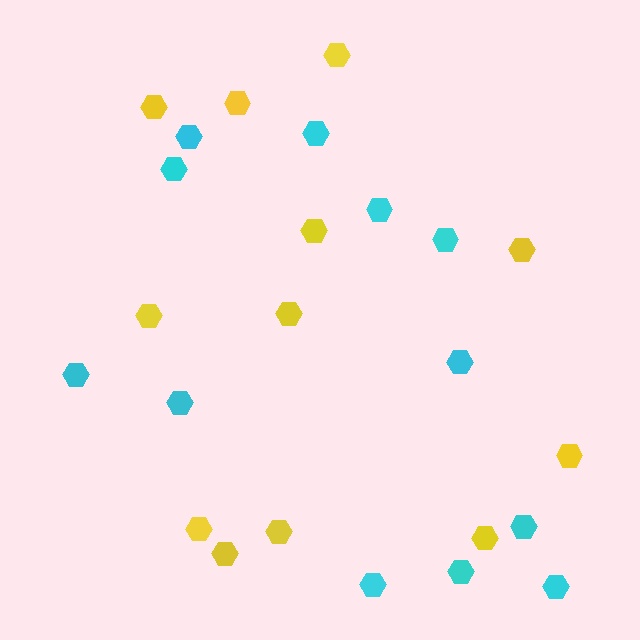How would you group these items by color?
There are 2 groups: one group of cyan hexagons (12) and one group of yellow hexagons (12).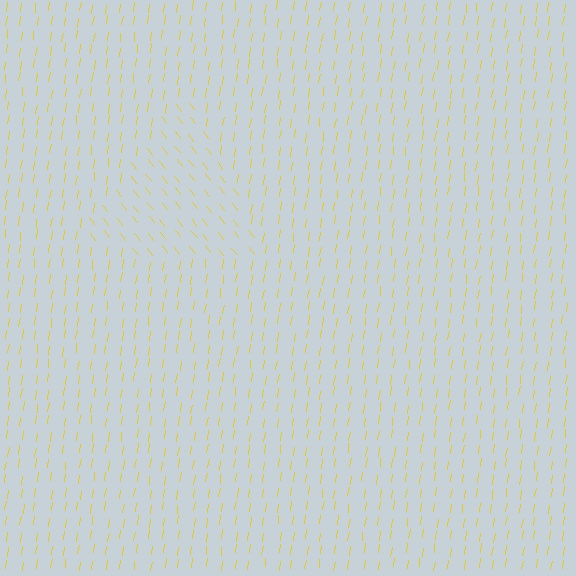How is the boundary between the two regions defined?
The boundary is defined purely by a change in line orientation (approximately 45 degrees difference). All lines are the same color and thickness.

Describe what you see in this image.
The image is filled with small yellow line segments. A triangle region in the image has lines oriented differently from the surrounding lines, creating a visible texture boundary.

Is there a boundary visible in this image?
Yes, there is a texture boundary formed by a change in line orientation.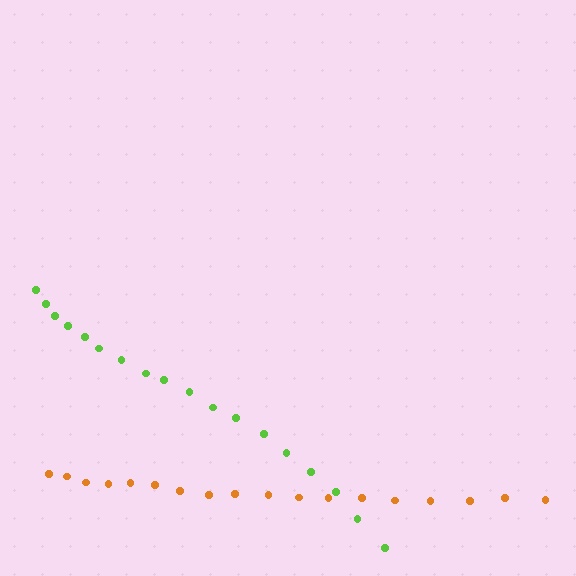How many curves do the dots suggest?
There are 2 distinct paths.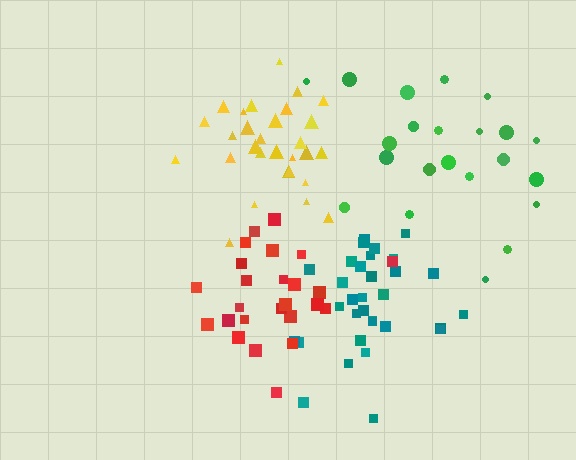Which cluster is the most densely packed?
Red.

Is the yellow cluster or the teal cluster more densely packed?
Teal.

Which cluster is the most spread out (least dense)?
Green.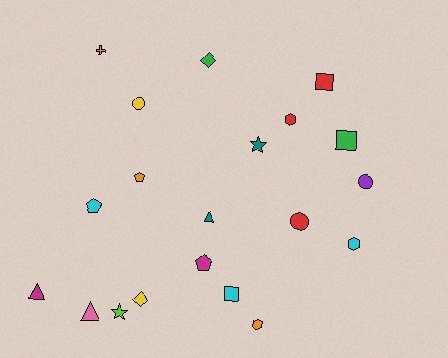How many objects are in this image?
There are 20 objects.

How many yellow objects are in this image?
There are 2 yellow objects.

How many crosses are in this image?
There is 1 cross.